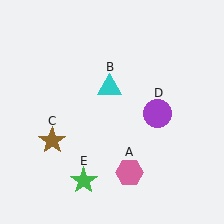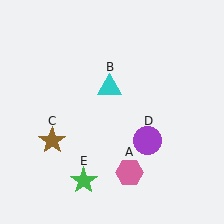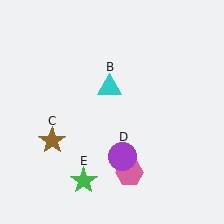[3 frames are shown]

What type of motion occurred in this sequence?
The purple circle (object D) rotated clockwise around the center of the scene.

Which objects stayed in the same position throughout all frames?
Pink hexagon (object A) and cyan triangle (object B) and brown star (object C) and green star (object E) remained stationary.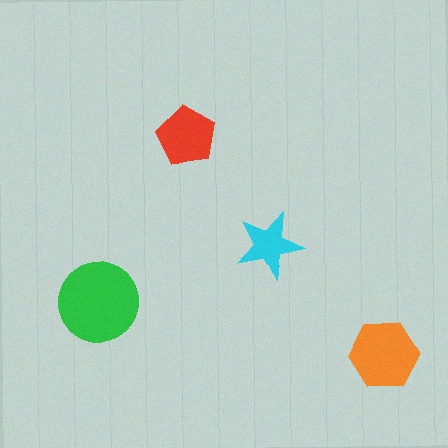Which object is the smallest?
The cyan star.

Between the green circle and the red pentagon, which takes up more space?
The green circle.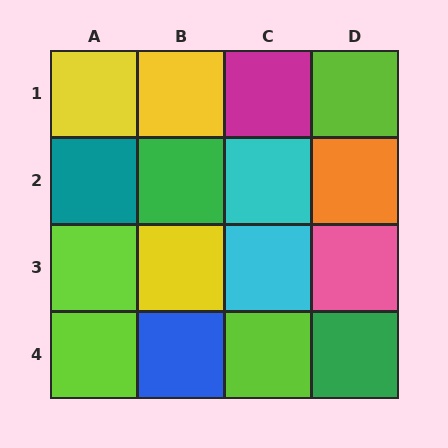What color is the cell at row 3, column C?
Cyan.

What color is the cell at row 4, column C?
Lime.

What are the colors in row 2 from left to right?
Teal, green, cyan, orange.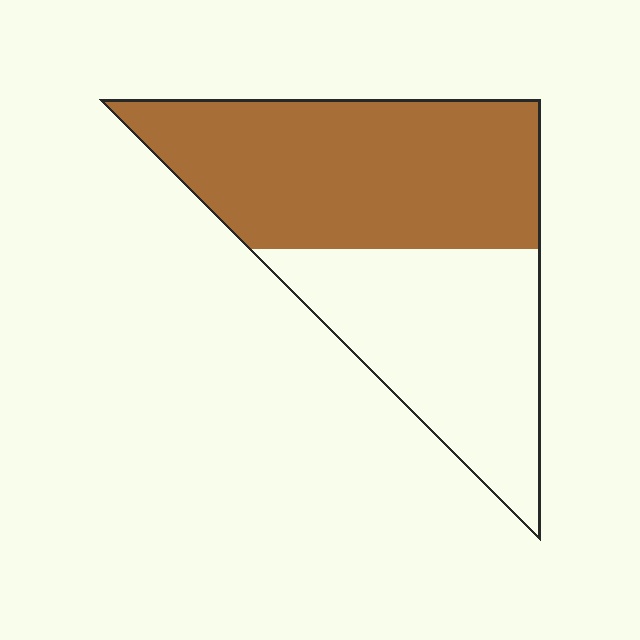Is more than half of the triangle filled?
Yes.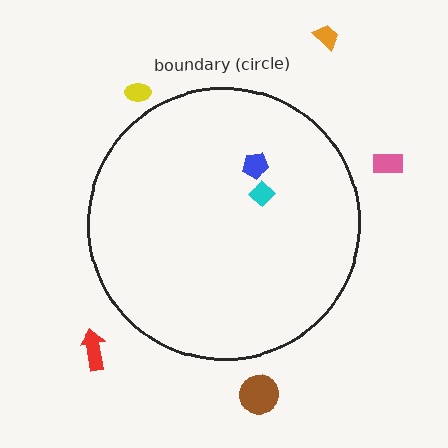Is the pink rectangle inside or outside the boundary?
Outside.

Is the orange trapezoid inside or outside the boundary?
Outside.